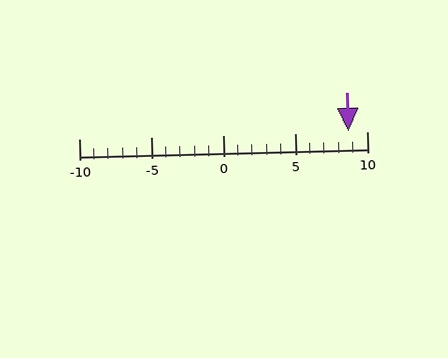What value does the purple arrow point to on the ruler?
The purple arrow points to approximately 9.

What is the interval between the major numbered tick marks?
The major tick marks are spaced 5 units apart.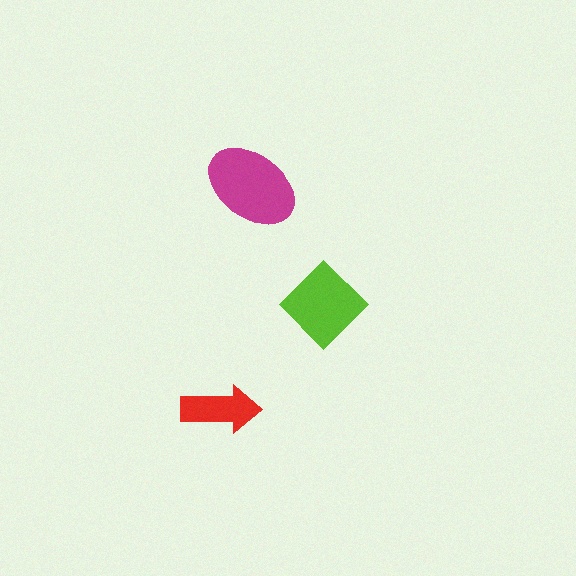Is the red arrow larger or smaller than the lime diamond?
Smaller.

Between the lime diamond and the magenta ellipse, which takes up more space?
The magenta ellipse.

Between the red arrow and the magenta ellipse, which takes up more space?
The magenta ellipse.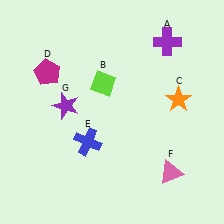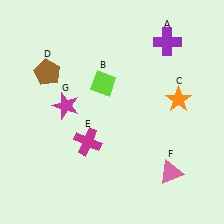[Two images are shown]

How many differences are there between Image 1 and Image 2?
There are 3 differences between the two images.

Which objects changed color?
D changed from magenta to brown. E changed from blue to magenta. G changed from purple to magenta.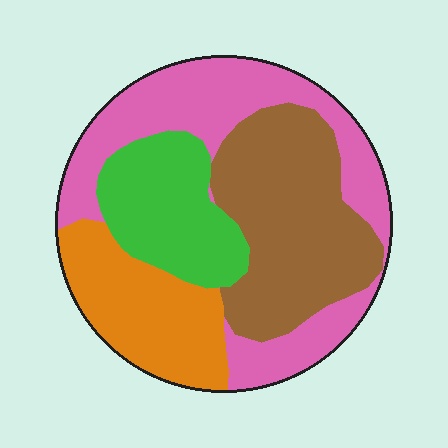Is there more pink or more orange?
Pink.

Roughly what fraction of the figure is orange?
Orange covers around 20% of the figure.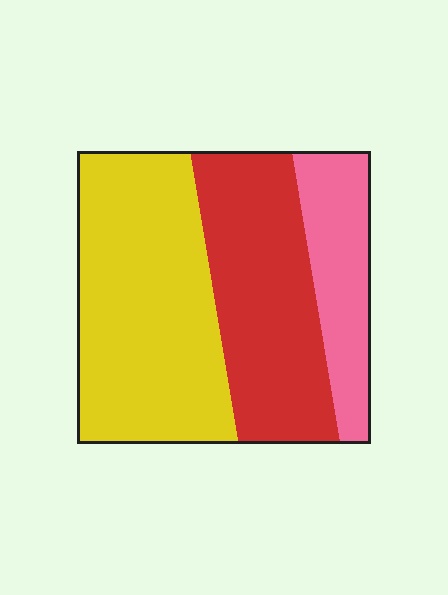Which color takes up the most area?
Yellow, at roughly 45%.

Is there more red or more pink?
Red.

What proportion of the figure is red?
Red takes up about one third (1/3) of the figure.